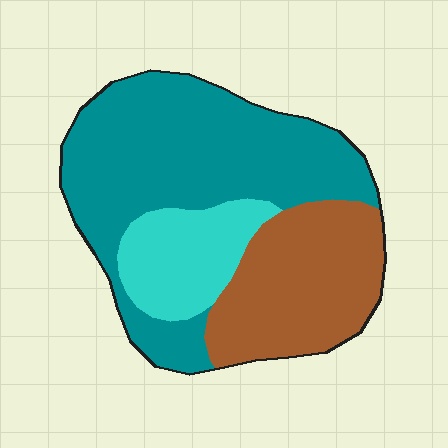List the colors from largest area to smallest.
From largest to smallest: teal, brown, cyan.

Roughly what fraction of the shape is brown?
Brown covers about 30% of the shape.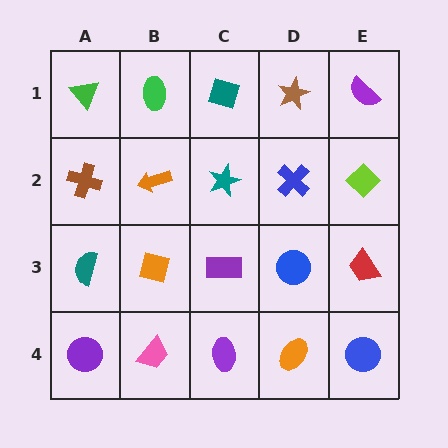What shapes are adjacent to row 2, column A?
A green triangle (row 1, column A), a teal semicircle (row 3, column A), an orange arrow (row 2, column B).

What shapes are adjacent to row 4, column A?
A teal semicircle (row 3, column A), a pink trapezoid (row 4, column B).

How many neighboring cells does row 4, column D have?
3.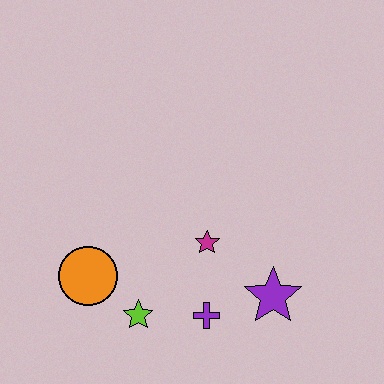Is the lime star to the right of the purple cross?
No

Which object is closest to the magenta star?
The purple cross is closest to the magenta star.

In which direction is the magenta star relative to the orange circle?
The magenta star is to the right of the orange circle.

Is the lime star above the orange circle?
No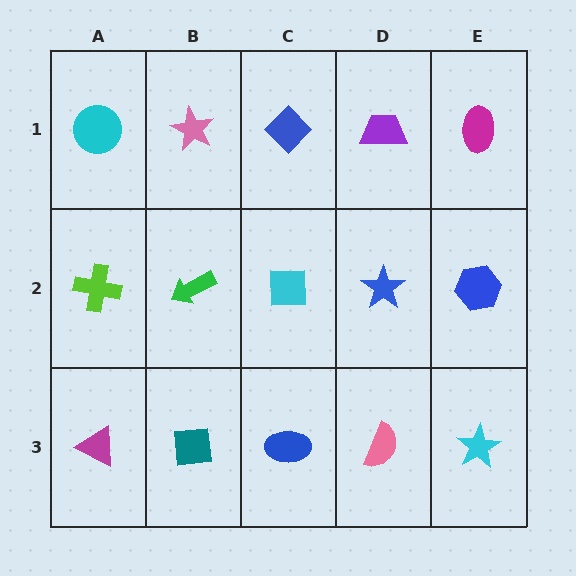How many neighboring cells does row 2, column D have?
4.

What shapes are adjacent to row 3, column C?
A cyan square (row 2, column C), a teal square (row 3, column B), a pink semicircle (row 3, column D).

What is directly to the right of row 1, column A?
A pink star.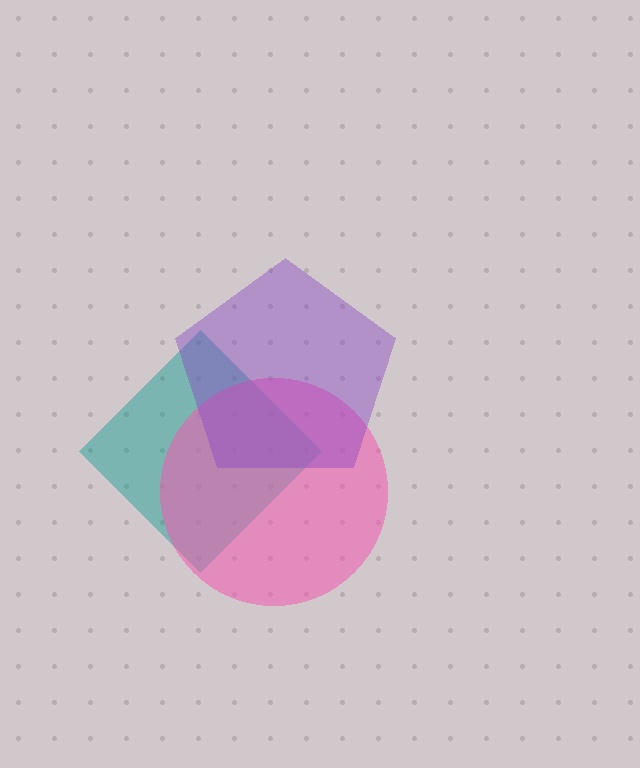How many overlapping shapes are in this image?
There are 3 overlapping shapes in the image.